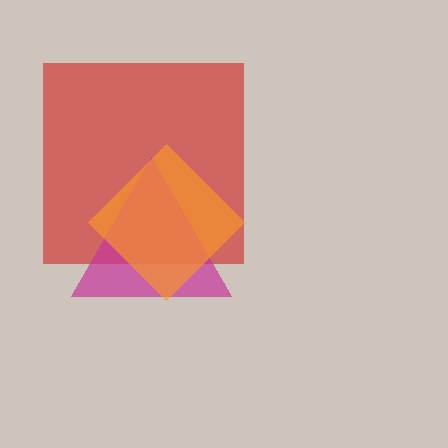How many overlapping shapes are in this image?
There are 3 overlapping shapes in the image.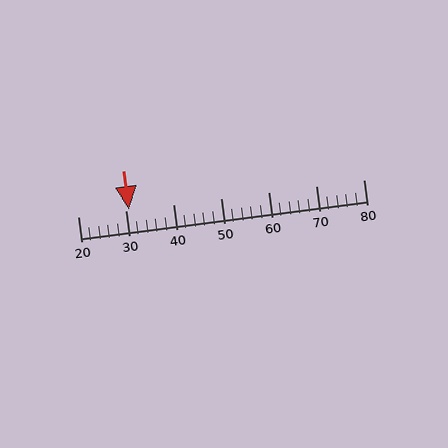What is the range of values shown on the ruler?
The ruler shows values from 20 to 80.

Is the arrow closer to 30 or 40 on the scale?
The arrow is closer to 30.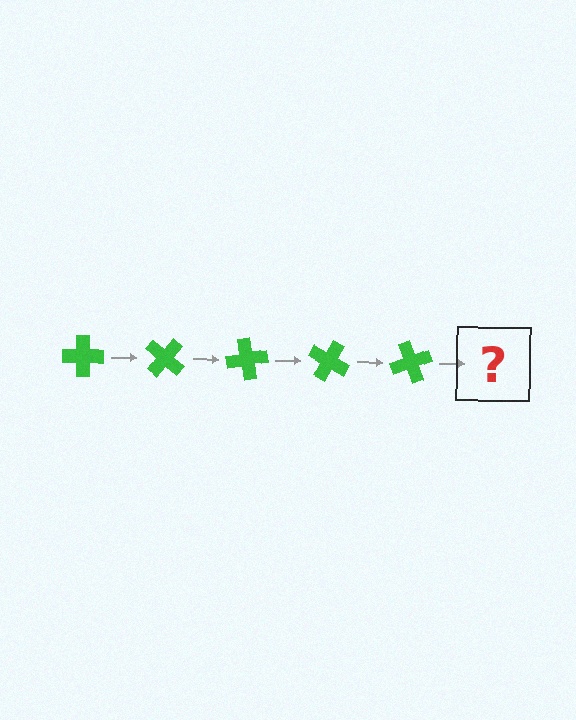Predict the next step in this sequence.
The next step is a green cross rotated 200 degrees.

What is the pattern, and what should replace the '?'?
The pattern is that the cross rotates 40 degrees each step. The '?' should be a green cross rotated 200 degrees.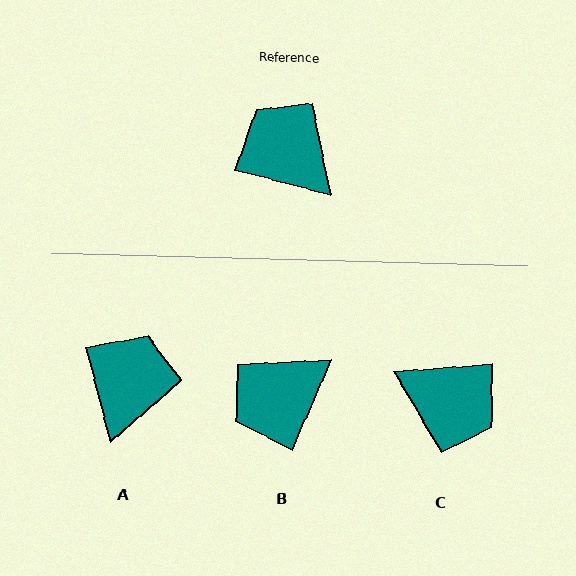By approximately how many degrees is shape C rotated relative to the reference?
Approximately 161 degrees clockwise.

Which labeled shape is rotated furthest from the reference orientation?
C, about 161 degrees away.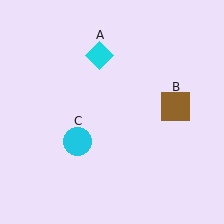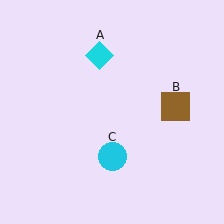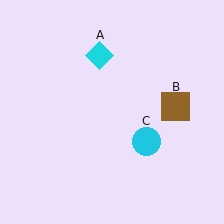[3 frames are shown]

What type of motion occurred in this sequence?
The cyan circle (object C) rotated counterclockwise around the center of the scene.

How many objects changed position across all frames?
1 object changed position: cyan circle (object C).